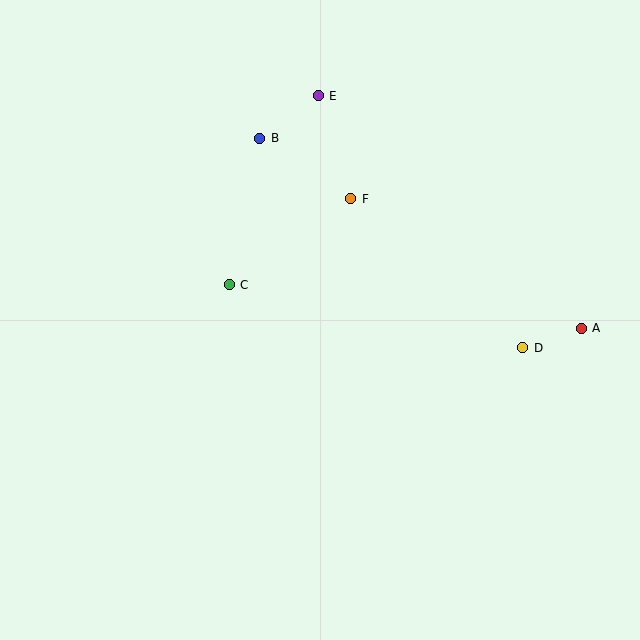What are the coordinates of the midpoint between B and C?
The midpoint between B and C is at (245, 211).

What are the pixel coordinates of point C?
Point C is at (229, 285).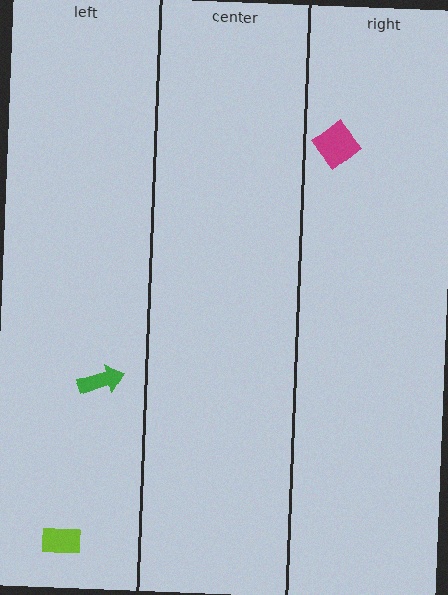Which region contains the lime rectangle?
The left region.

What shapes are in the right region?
The magenta diamond.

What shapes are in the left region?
The lime rectangle, the green arrow.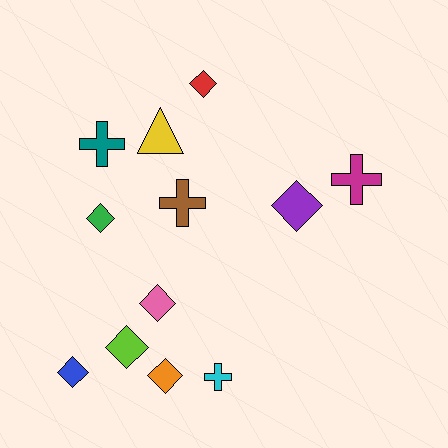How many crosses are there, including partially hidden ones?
There are 4 crosses.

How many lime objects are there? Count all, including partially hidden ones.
There is 1 lime object.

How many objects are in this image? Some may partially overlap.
There are 12 objects.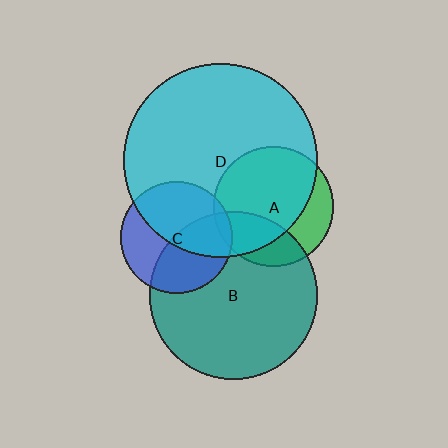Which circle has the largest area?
Circle D (cyan).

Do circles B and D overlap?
Yes.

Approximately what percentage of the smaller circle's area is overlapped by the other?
Approximately 15%.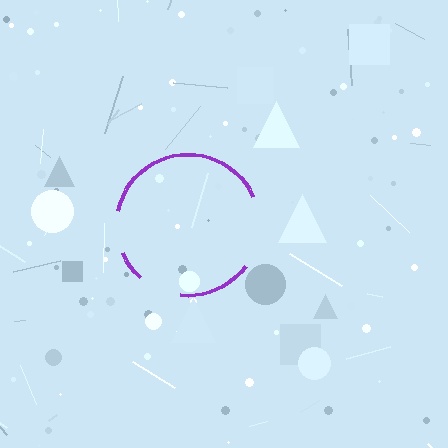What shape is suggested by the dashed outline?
The dashed outline suggests a circle.